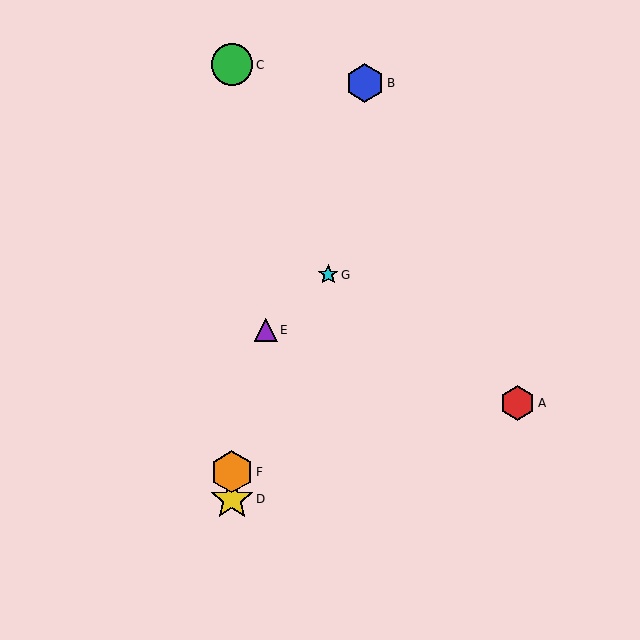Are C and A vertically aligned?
No, C is at x≈232 and A is at x≈518.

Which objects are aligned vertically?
Objects C, D, F are aligned vertically.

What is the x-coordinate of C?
Object C is at x≈232.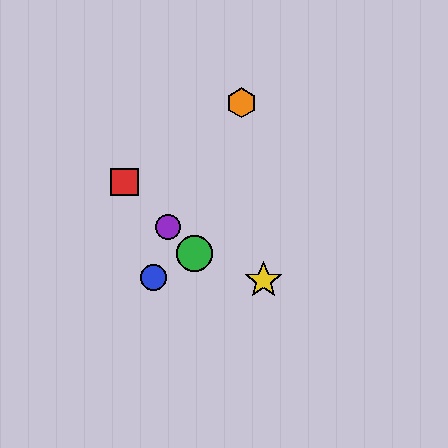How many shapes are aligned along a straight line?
3 shapes (the red square, the green circle, the purple circle) are aligned along a straight line.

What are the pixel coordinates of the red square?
The red square is at (124, 182).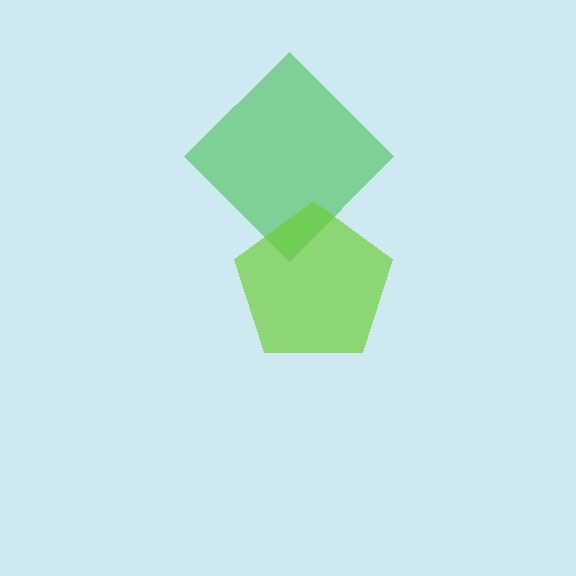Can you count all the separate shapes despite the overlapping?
Yes, there are 2 separate shapes.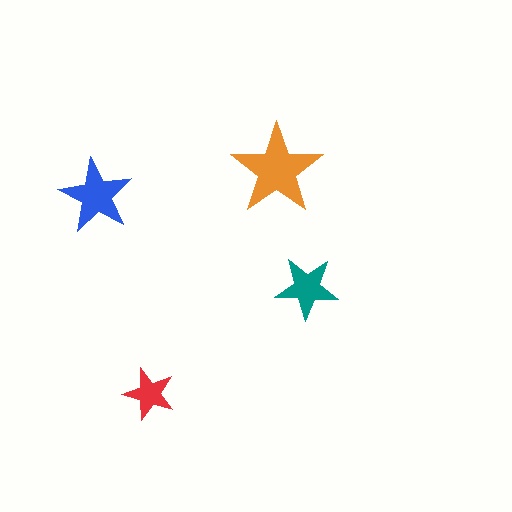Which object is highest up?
The orange star is topmost.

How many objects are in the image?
There are 4 objects in the image.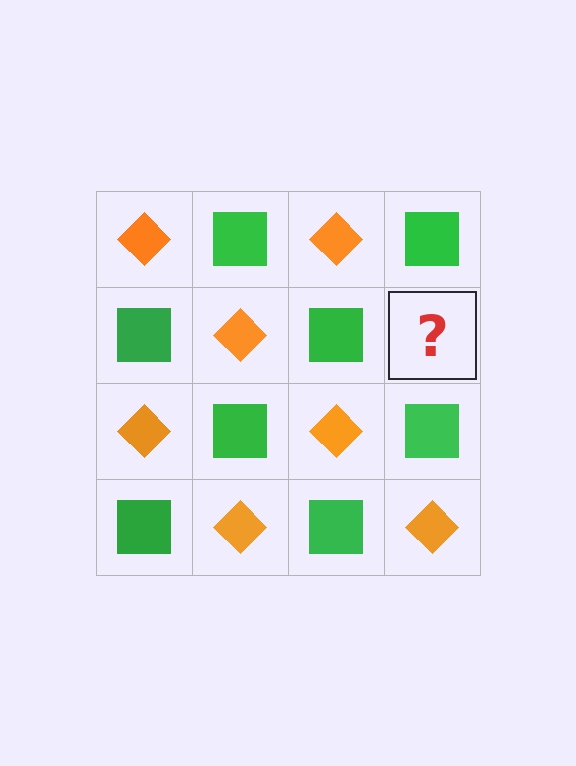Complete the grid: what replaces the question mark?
The question mark should be replaced with an orange diamond.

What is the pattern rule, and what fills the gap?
The rule is that it alternates orange diamond and green square in a checkerboard pattern. The gap should be filled with an orange diamond.